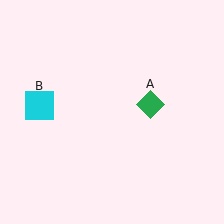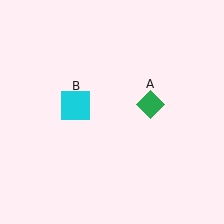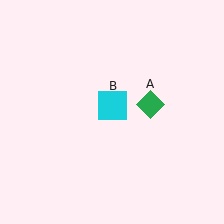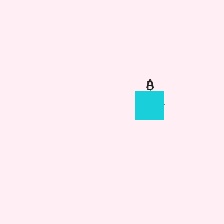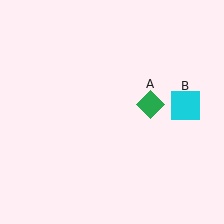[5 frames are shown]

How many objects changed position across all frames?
1 object changed position: cyan square (object B).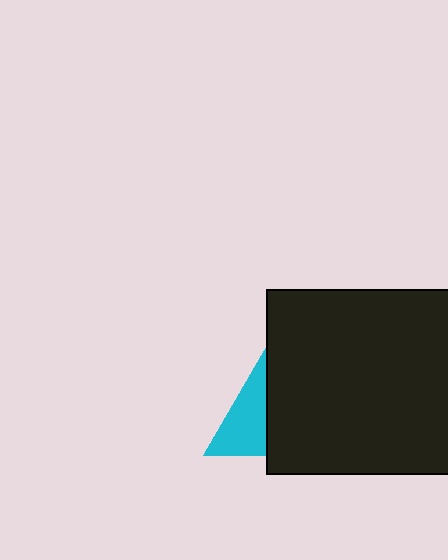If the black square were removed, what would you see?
You would see the complete cyan triangle.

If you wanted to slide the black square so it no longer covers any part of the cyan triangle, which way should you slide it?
Slide it right — that is the most direct way to separate the two shapes.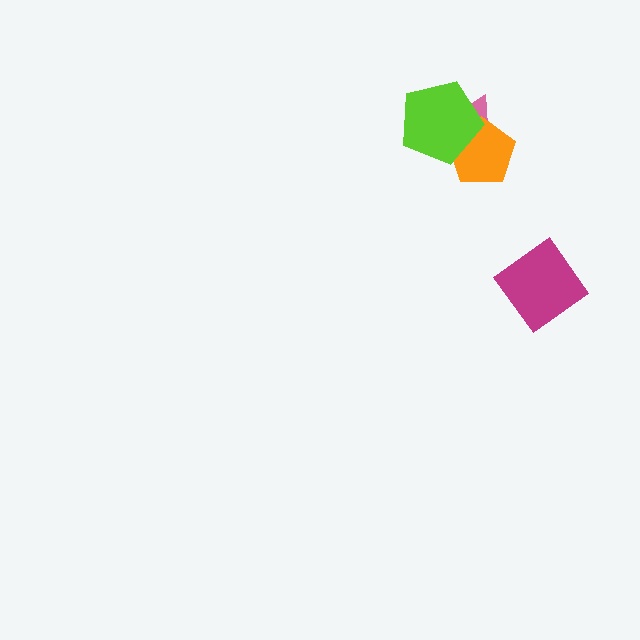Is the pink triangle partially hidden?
Yes, it is partially covered by another shape.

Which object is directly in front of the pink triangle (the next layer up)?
The orange pentagon is directly in front of the pink triangle.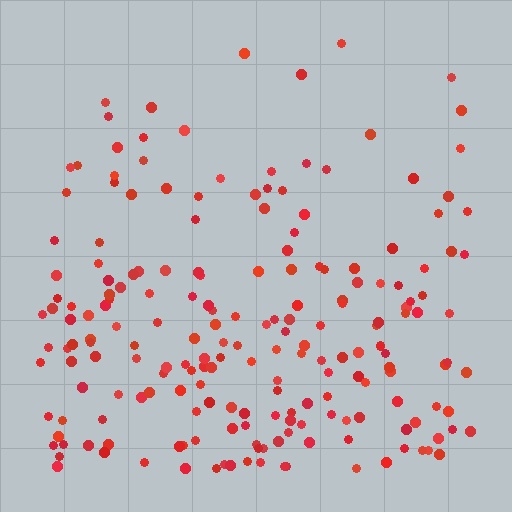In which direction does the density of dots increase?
From top to bottom, with the bottom side densest.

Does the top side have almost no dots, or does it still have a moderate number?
Still a moderate number, just noticeably fewer than the bottom.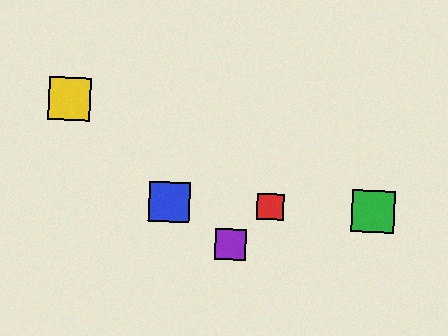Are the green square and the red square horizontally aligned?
Yes, both are at y≈212.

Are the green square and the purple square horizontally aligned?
No, the green square is at y≈212 and the purple square is at y≈244.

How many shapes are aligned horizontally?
3 shapes (the red square, the blue square, the green square) are aligned horizontally.